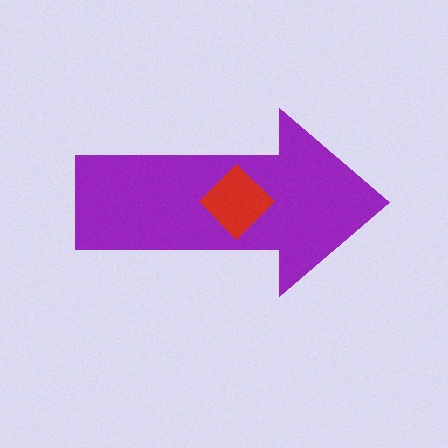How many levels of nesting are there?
2.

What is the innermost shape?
The red diamond.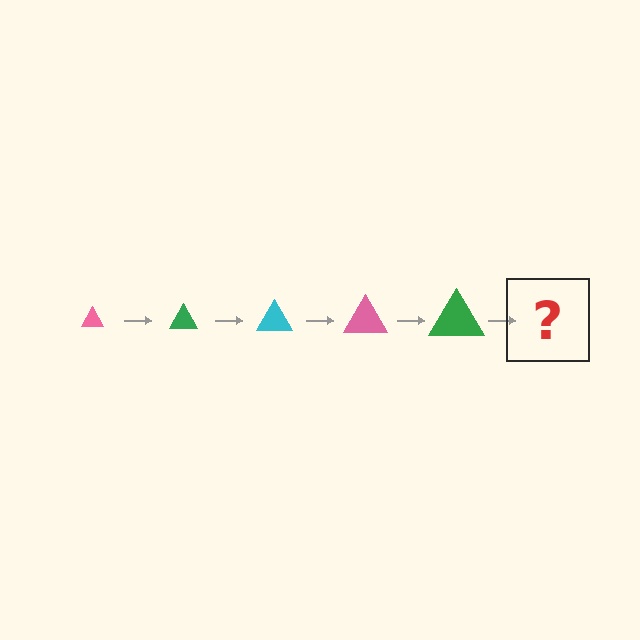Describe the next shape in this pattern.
It should be a cyan triangle, larger than the previous one.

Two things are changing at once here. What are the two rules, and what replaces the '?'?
The two rules are that the triangle grows larger each step and the color cycles through pink, green, and cyan. The '?' should be a cyan triangle, larger than the previous one.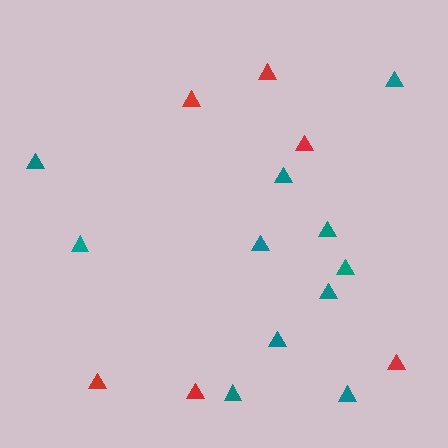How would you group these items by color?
There are 2 groups: one group of red triangles (6) and one group of teal triangles (11).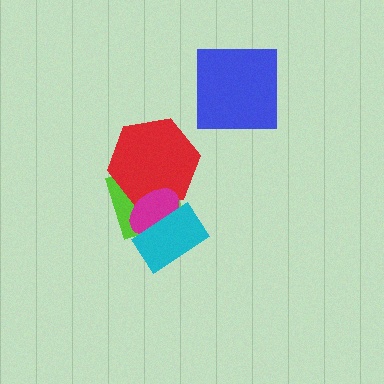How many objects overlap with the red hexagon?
2 objects overlap with the red hexagon.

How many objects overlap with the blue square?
0 objects overlap with the blue square.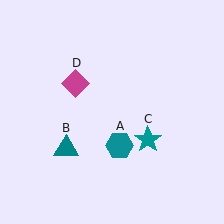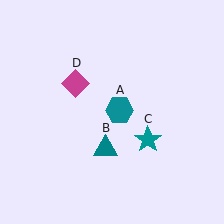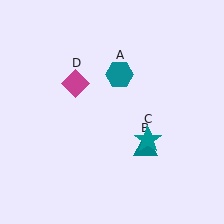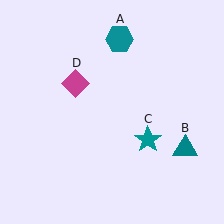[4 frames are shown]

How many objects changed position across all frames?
2 objects changed position: teal hexagon (object A), teal triangle (object B).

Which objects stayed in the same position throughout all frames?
Teal star (object C) and magenta diamond (object D) remained stationary.